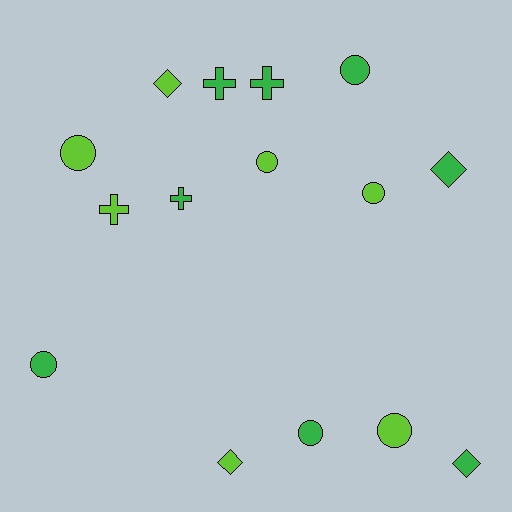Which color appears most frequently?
Green, with 8 objects.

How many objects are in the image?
There are 15 objects.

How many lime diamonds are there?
There are 2 lime diamonds.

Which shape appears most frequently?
Circle, with 7 objects.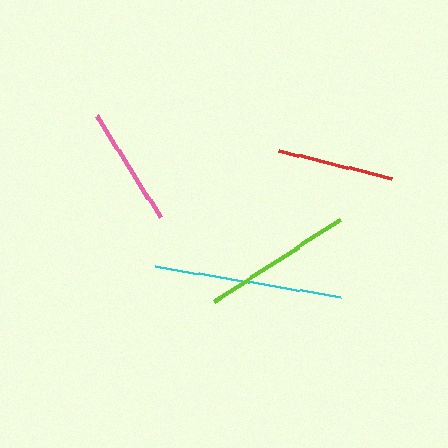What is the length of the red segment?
The red segment is approximately 117 pixels long.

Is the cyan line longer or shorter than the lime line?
The cyan line is longer than the lime line.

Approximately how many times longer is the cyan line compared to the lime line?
The cyan line is approximately 1.2 times the length of the lime line.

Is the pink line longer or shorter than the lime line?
The lime line is longer than the pink line.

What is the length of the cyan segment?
The cyan segment is approximately 188 pixels long.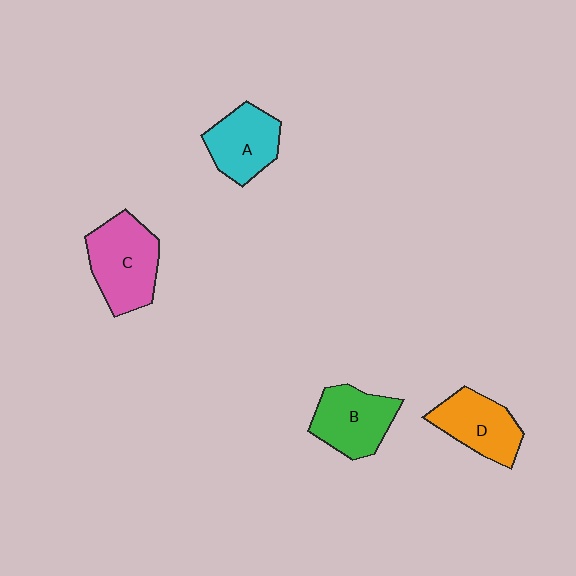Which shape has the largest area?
Shape C (pink).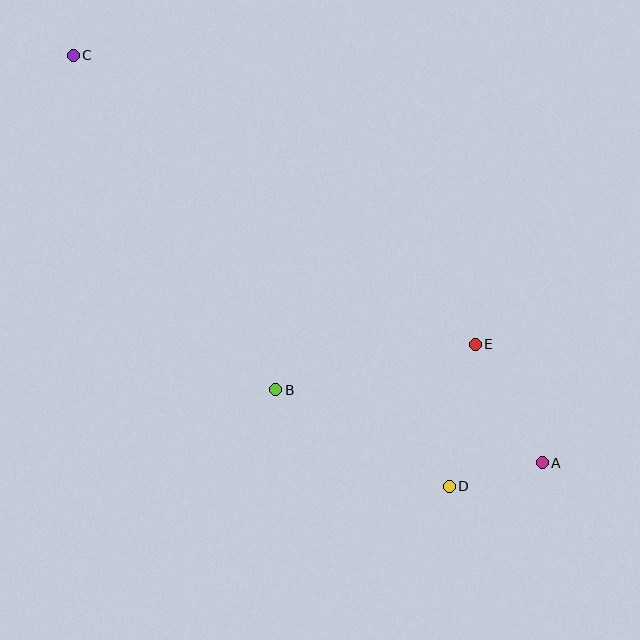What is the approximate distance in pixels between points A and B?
The distance between A and B is approximately 276 pixels.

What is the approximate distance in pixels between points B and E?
The distance between B and E is approximately 205 pixels.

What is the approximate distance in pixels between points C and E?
The distance between C and E is approximately 495 pixels.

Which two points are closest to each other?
Points A and D are closest to each other.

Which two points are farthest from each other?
Points A and C are farthest from each other.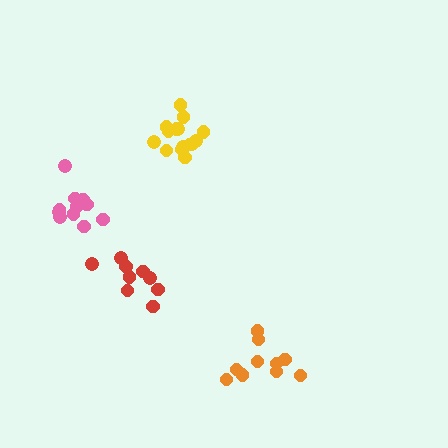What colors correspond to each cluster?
The clusters are colored: red, yellow, orange, pink.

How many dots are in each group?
Group 1: 9 dots, Group 2: 15 dots, Group 3: 10 dots, Group 4: 12 dots (46 total).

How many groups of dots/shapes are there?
There are 4 groups.